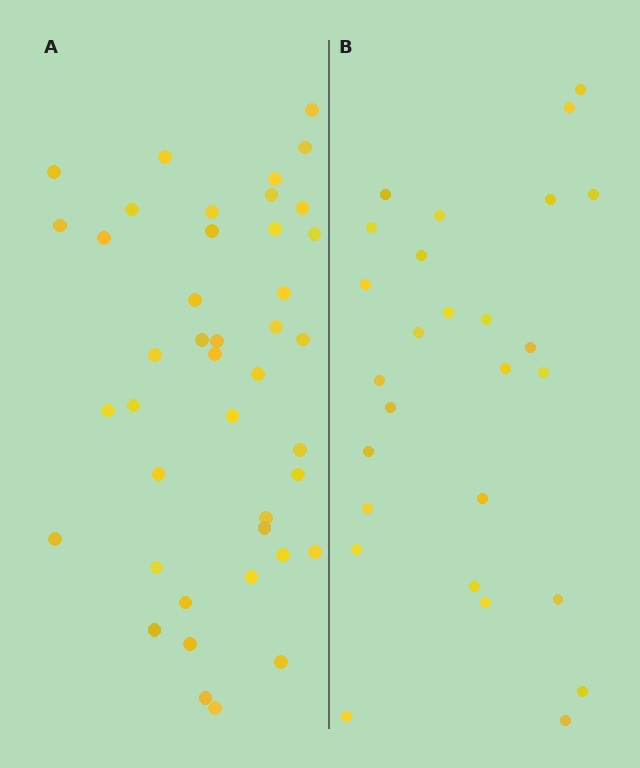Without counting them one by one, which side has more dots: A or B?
Region A (the left region) has more dots.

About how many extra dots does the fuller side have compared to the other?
Region A has approximately 15 more dots than region B.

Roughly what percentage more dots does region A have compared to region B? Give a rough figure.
About 55% more.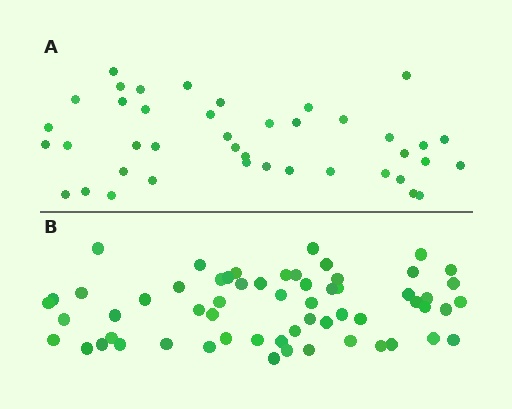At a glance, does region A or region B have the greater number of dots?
Region B (the bottom region) has more dots.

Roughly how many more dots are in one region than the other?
Region B has approximately 20 more dots than region A.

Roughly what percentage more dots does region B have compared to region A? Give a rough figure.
About 45% more.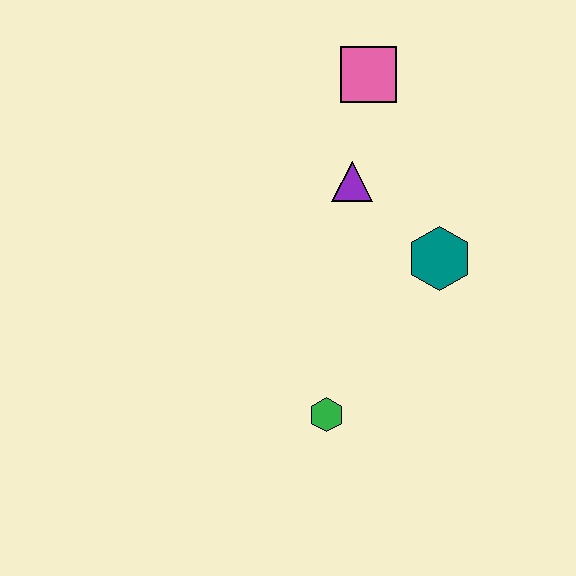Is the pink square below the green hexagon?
No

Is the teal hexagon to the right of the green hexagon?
Yes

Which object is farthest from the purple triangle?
The green hexagon is farthest from the purple triangle.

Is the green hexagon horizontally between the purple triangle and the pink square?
No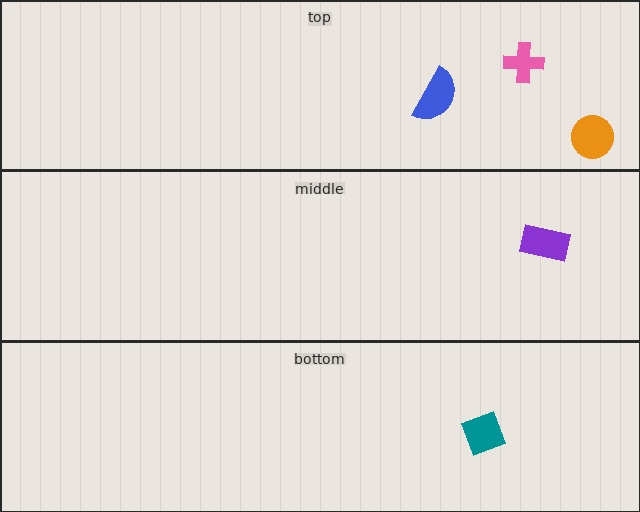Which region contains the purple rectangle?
The middle region.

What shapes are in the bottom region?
The teal diamond.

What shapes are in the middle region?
The purple rectangle.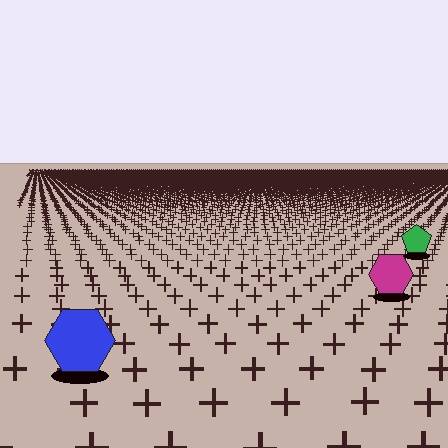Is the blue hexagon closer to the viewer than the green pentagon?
Yes. The blue hexagon is closer — you can tell from the texture gradient: the ground texture is coarser near it.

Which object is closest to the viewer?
The blue hexagon is closest. The texture marks near it are larger and more spread out.